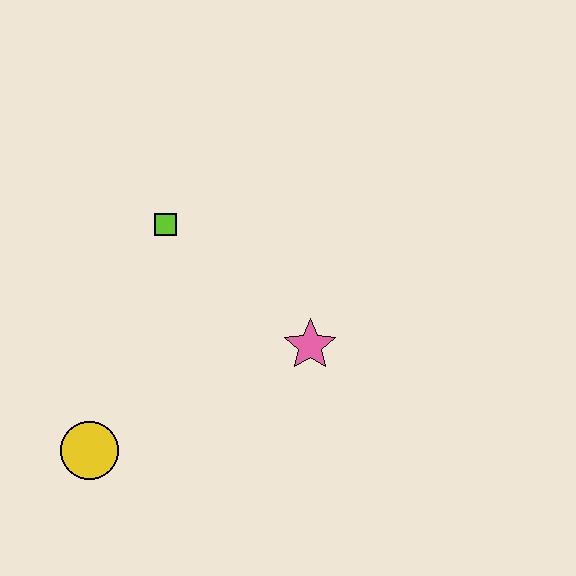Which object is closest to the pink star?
The lime square is closest to the pink star.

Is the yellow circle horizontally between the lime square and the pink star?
No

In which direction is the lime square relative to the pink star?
The lime square is to the left of the pink star.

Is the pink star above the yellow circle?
Yes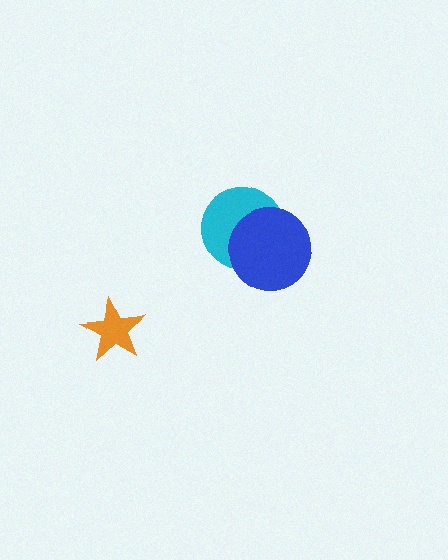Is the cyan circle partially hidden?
Yes, it is partially covered by another shape.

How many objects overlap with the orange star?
0 objects overlap with the orange star.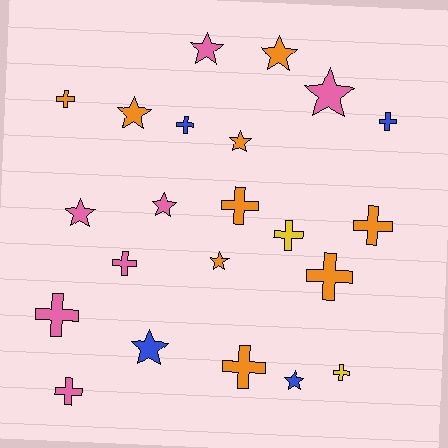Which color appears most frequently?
Orange, with 9 objects.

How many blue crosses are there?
There are 2 blue crosses.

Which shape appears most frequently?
Cross, with 12 objects.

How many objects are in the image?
There are 22 objects.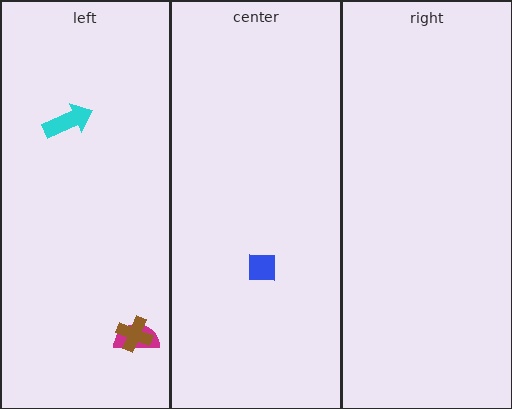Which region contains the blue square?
The center region.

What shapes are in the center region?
The blue square.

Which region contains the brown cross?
The left region.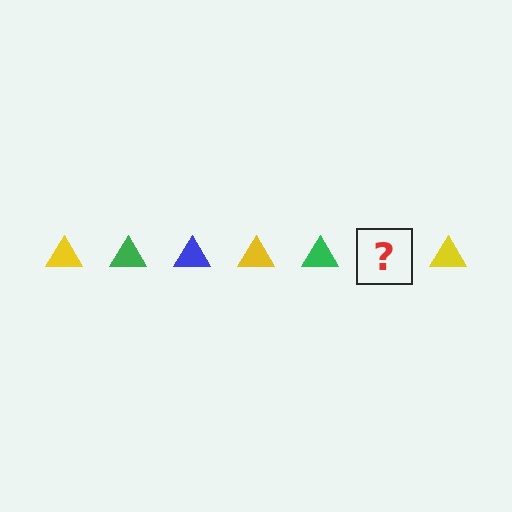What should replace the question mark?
The question mark should be replaced with a blue triangle.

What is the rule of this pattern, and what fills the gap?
The rule is that the pattern cycles through yellow, green, blue triangles. The gap should be filled with a blue triangle.